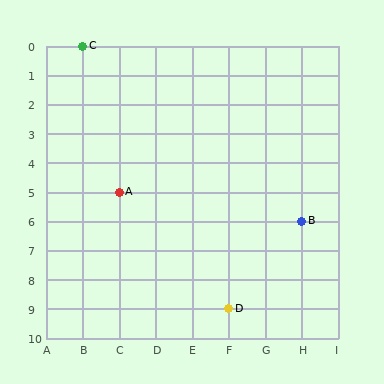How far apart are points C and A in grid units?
Points C and A are 1 column and 5 rows apart (about 5.1 grid units diagonally).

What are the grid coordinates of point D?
Point D is at grid coordinates (F, 9).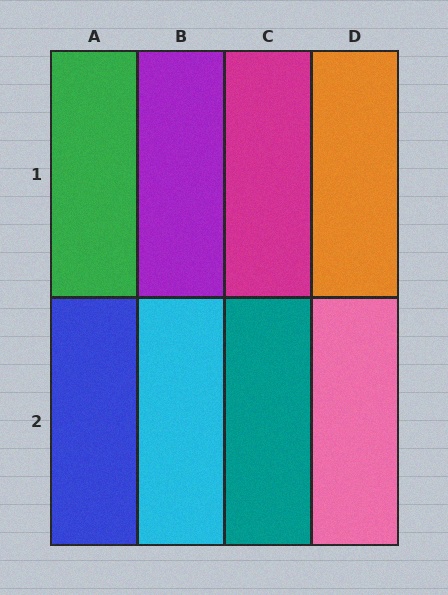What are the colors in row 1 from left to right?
Green, purple, magenta, orange.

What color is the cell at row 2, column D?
Pink.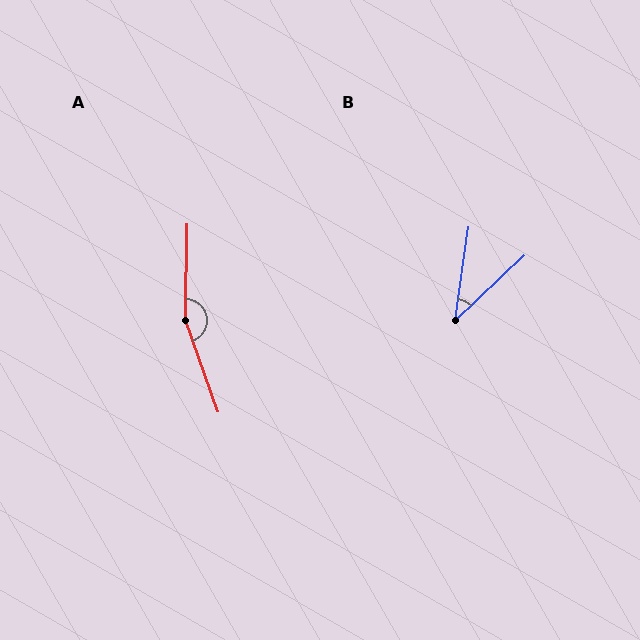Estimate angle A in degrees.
Approximately 160 degrees.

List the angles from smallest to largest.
B (38°), A (160°).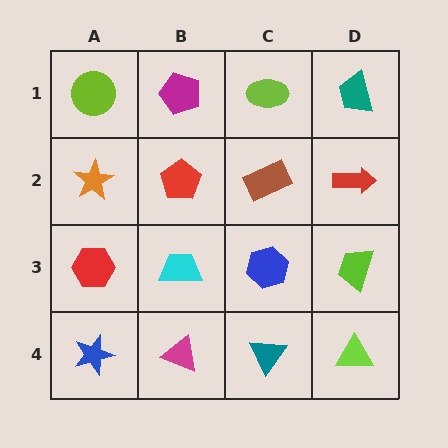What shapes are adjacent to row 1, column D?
A red arrow (row 2, column D), a lime ellipse (row 1, column C).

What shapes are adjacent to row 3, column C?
A brown rectangle (row 2, column C), a teal triangle (row 4, column C), a cyan trapezoid (row 3, column B), a lime trapezoid (row 3, column D).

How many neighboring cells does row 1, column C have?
3.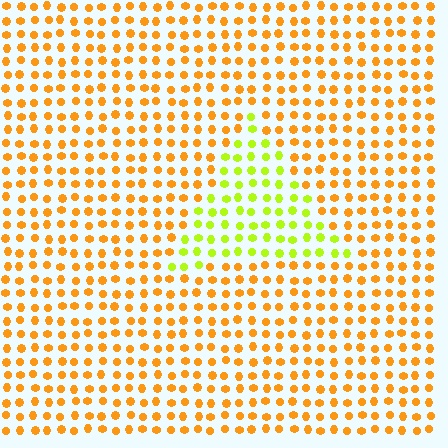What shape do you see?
I see a triangle.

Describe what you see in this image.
The image is filled with small orange elements in a uniform arrangement. A triangle-shaped region is visible where the elements are tinted to a slightly different hue, forming a subtle color boundary.